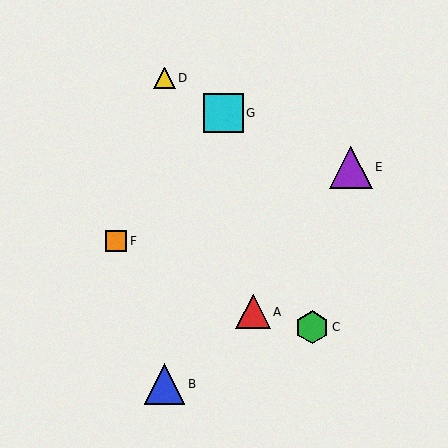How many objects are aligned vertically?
2 objects (B, D) are aligned vertically.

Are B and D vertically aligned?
Yes, both are at x≈165.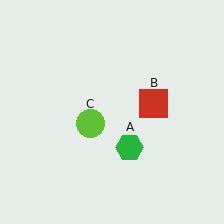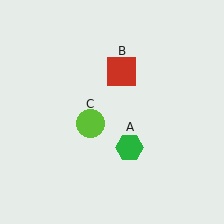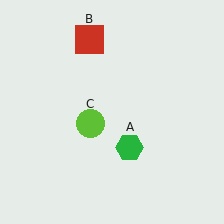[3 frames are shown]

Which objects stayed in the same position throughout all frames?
Green hexagon (object A) and lime circle (object C) remained stationary.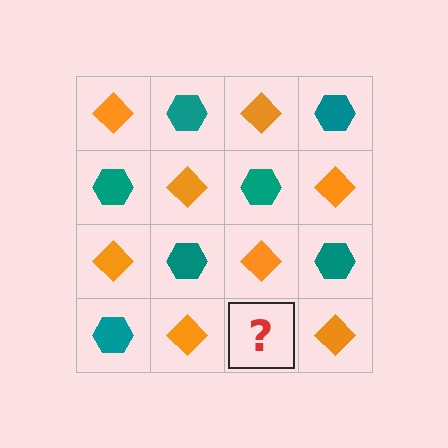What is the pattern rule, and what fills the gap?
The rule is that it alternates orange diamond and teal hexagon in a checkerboard pattern. The gap should be filled with a teal hexagon.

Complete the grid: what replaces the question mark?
The question mark should be replaced with a teal hexagon.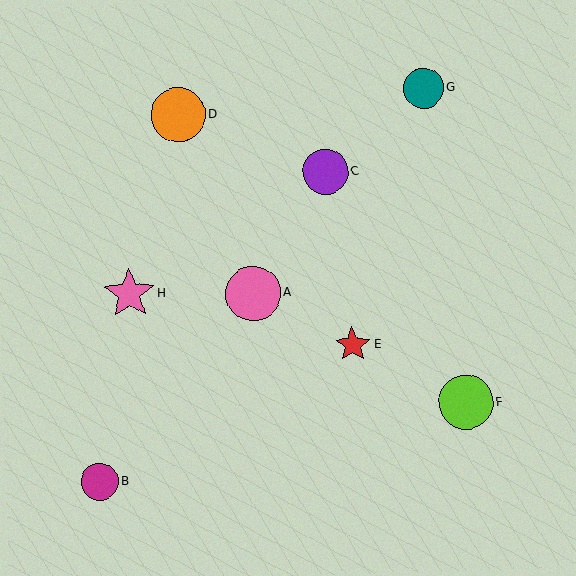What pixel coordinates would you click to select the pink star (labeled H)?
Click at (129, 294) to select the pink star H.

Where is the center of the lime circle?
The center of the lime circle is at (466, 402).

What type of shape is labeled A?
Shape A is a pink circle.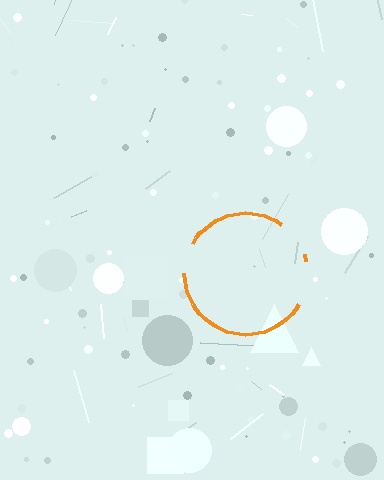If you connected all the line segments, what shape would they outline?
They would outline a circle.